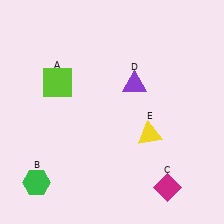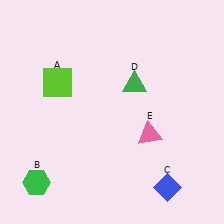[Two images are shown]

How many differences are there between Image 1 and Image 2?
There are 3 differences between the two images.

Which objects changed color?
C changed from magenta to blue. D changed from purple to green. E changed from yellow to pink.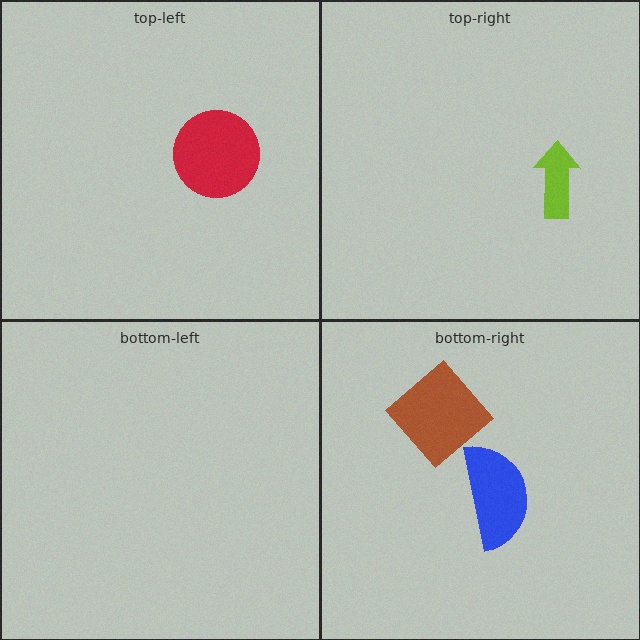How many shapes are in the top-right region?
1.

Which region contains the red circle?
The top-left region.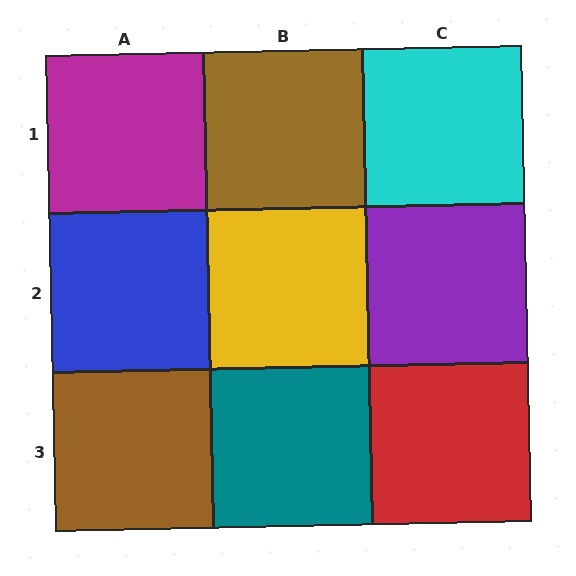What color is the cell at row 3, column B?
Teal.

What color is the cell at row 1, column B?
Brown.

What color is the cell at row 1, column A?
Magenta.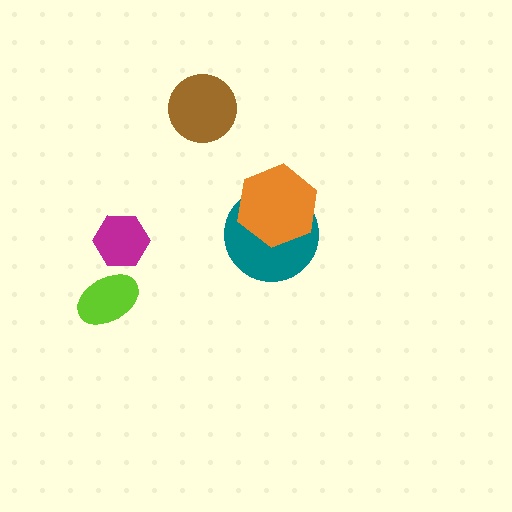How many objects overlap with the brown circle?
0 objects overlap with the brown circle.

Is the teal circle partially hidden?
Yes, it is partially covered by another shape.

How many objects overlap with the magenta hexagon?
0 objects overlap with the magenta hexagon.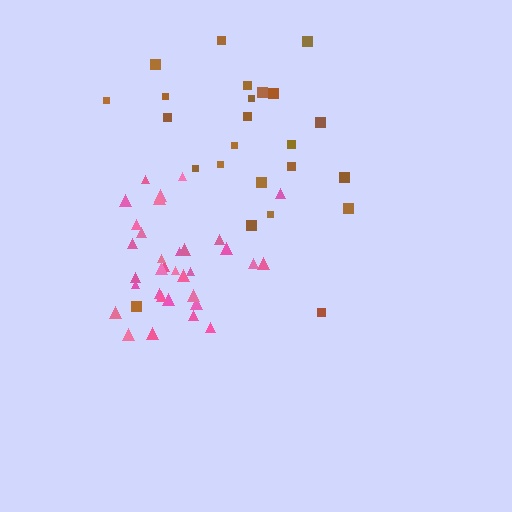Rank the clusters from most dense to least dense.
pink, brown.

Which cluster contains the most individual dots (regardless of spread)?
Pink (33).